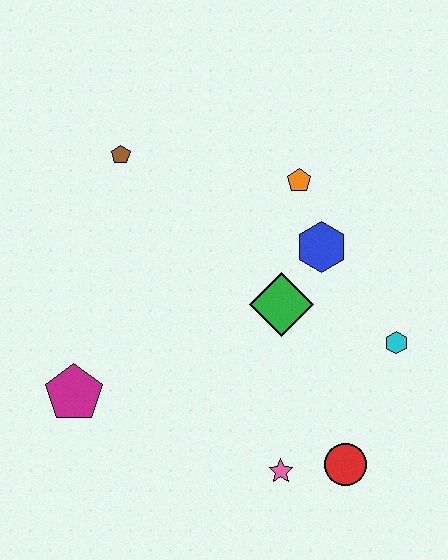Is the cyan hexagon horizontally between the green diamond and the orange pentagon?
No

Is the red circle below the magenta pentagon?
Yes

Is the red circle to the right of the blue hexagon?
Yes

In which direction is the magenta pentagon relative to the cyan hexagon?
The magenta pentagon is to the left of the cyan hexagon.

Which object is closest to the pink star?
The red circle is closest to the pink star.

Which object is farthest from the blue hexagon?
The magenta pentagon is farthest from the blue hexagon.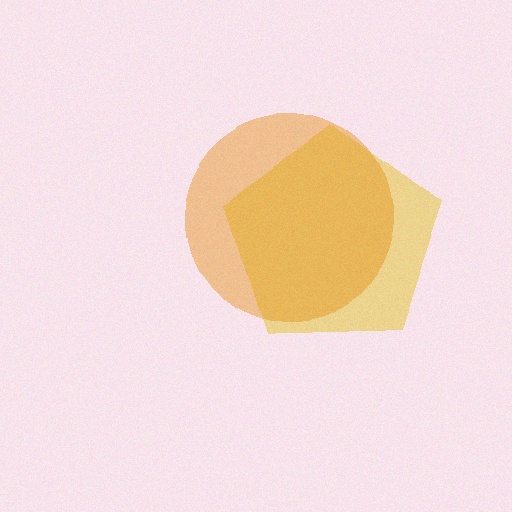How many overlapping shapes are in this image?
There are 2 overlapping shapes in the image.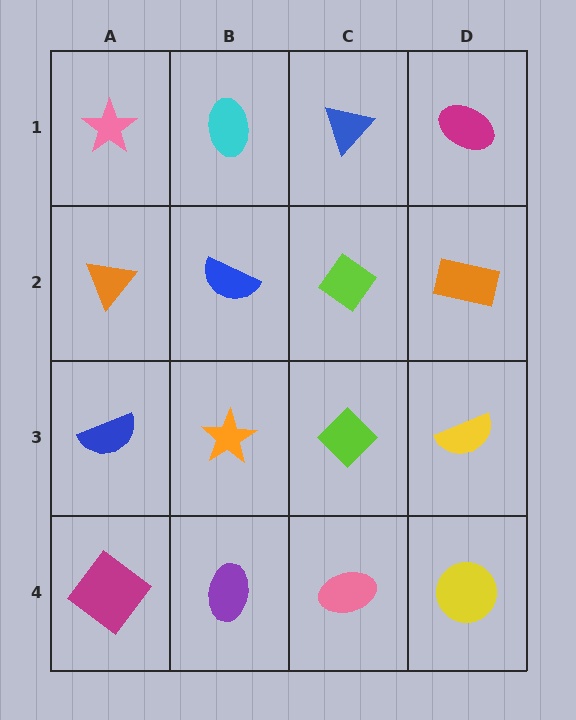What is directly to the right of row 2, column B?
A lime diamond.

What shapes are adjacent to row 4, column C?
A lime diamond (row 3, column C), a purple ellipse (row 4, column B), a yellow circle (row 4, column D).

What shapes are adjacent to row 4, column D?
A yellow semicircle (row 3, column D), a pink ellipse (row 4, column C).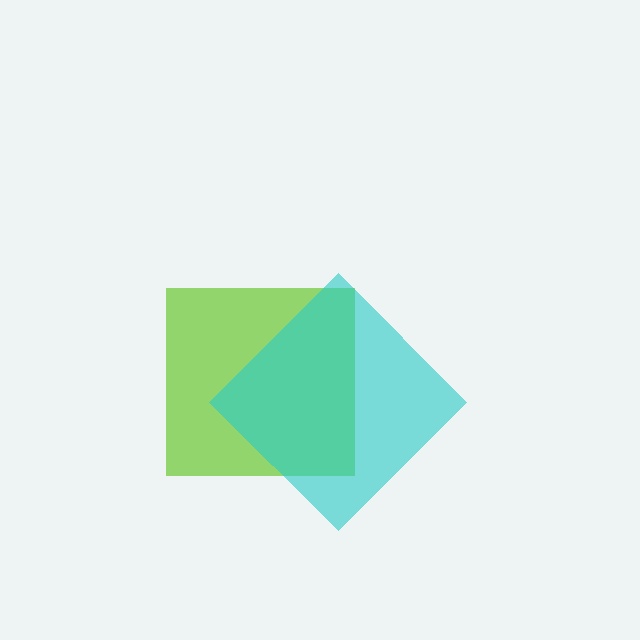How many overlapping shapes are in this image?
There are 2 overlapping shapes in the image.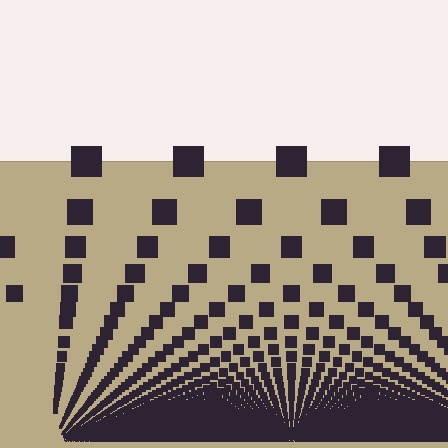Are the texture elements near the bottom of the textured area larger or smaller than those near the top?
Smaller. The gradient is inverted — elements near the bottom are smaller and denser.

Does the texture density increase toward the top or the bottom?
Density increases toward the bottom.